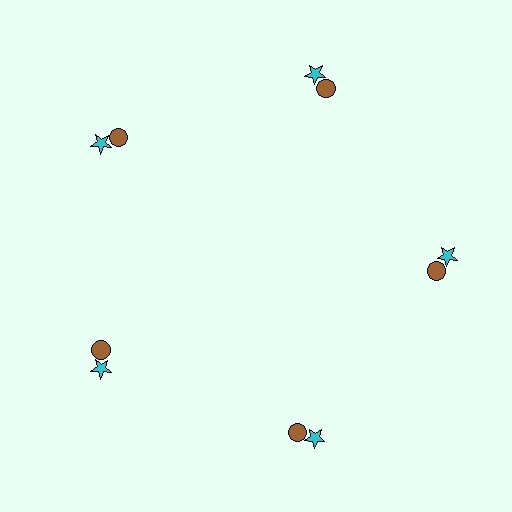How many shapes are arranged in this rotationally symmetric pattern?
There are 10 shapes, arranged in 5 groups of 2.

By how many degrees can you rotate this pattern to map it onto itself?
The pattern maps onto itself every 72 degrees of rotation.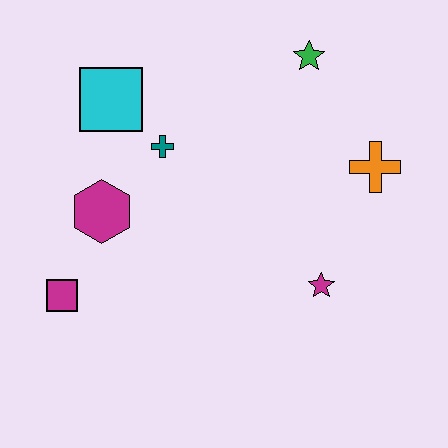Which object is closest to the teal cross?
The cyan square is closest to the teal cross.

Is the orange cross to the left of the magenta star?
No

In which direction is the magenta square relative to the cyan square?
The magenta square is below the cyan square.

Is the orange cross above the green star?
No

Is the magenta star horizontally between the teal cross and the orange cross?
Yes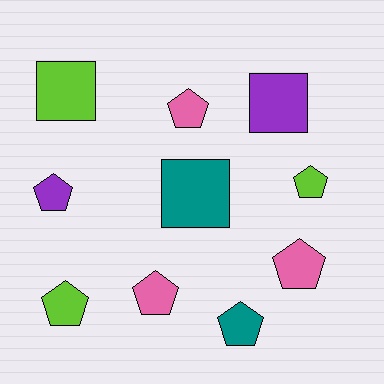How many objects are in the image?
There are 10 objects.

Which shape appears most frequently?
Pentagon, with 7 objects.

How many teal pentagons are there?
There is 1 teal pentagon.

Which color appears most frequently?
Lime, with 3 objects.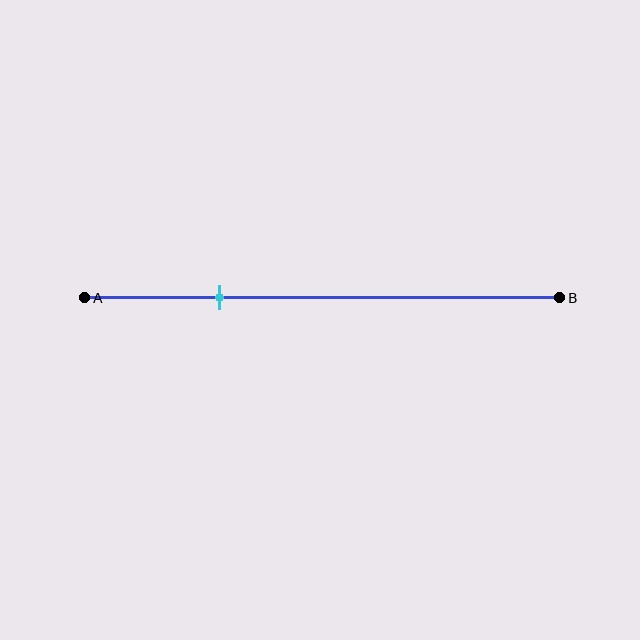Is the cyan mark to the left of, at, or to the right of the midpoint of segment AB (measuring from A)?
The cyan mark is to the left of the midpoint of segment AB.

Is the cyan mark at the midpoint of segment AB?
No, the mark is at about 30% from A, not at the 50% midpoint.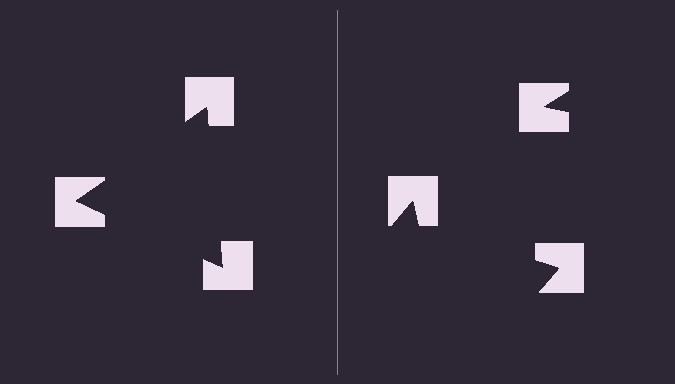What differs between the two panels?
The notched squares are positioned identically on both sides; only the wedge orientations differ. On the left they align to a triangle; on the right they are misaligned.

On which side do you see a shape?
An illusory triangle appears on the left side. On the right side the wedge cuts are rotated, so no coherent shape forms.